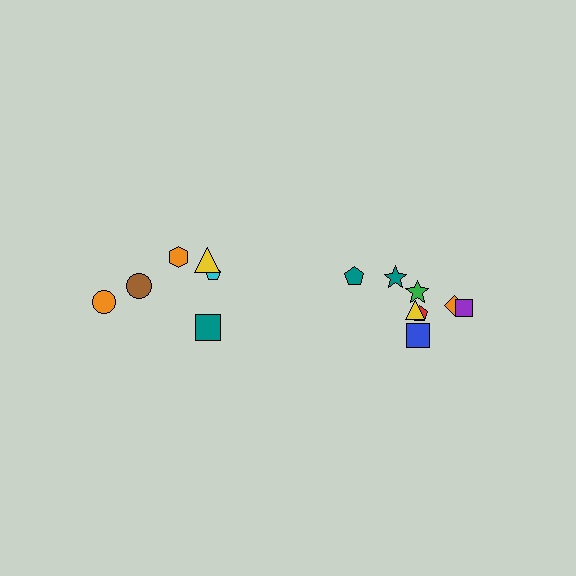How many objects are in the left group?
There are 6 objects.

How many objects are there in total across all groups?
There are 14 objects.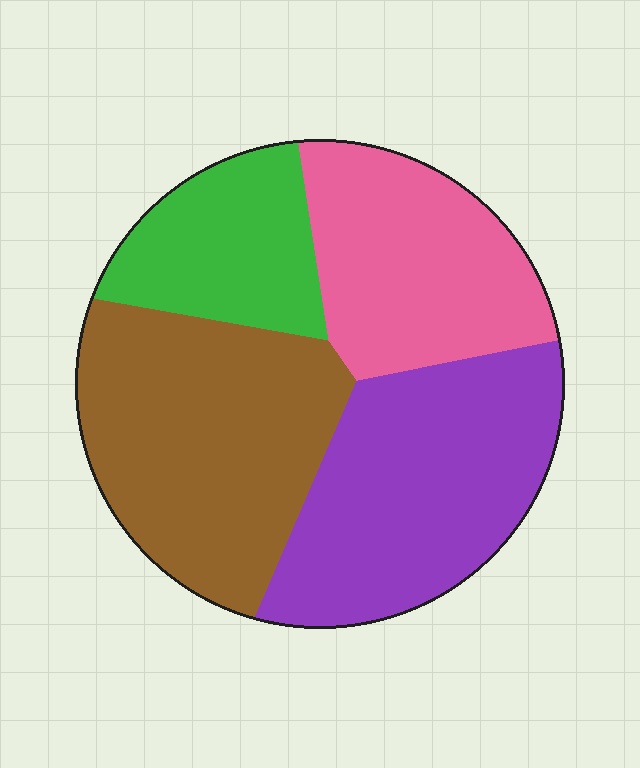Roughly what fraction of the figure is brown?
Brown covers around 30% of the figure.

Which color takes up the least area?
Green, at roughly 15%.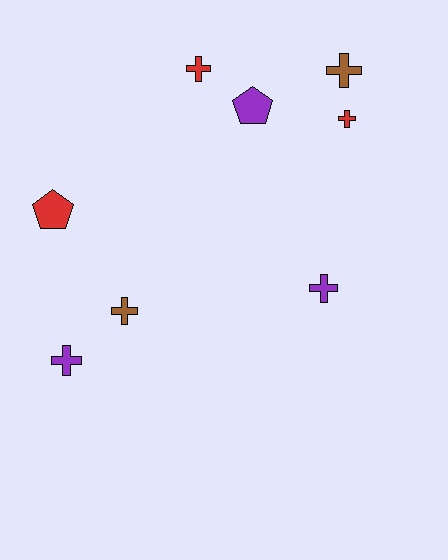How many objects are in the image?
There are 8 objects.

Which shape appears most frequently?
Cross, with 6 objects.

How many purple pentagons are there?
There is 1 purple pentagon.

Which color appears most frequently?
Purple, with 3 objects.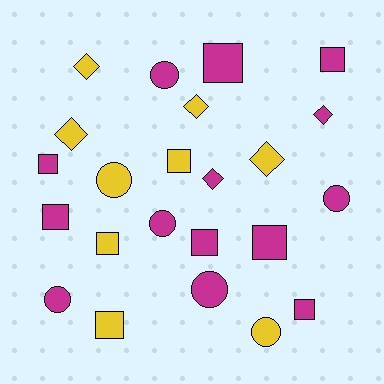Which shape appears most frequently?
Square, with 10 objects.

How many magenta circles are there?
There are 5 magenta circles.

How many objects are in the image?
There are 23 objects.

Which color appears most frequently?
Magenta, with 14 objects.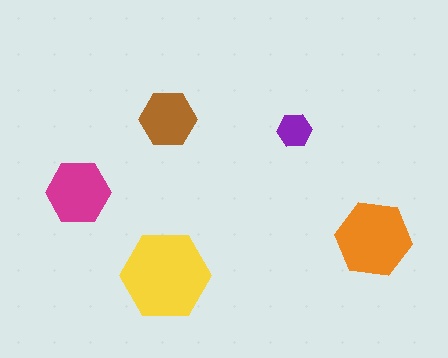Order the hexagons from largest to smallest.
the yellow one, the orange one, the magenta one, the brown one, the purple one.